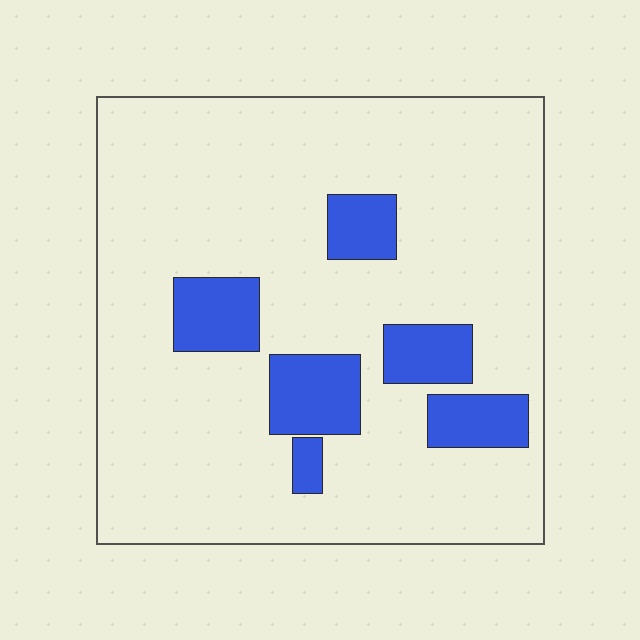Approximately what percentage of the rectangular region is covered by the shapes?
Approximately 15%.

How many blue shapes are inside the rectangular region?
6.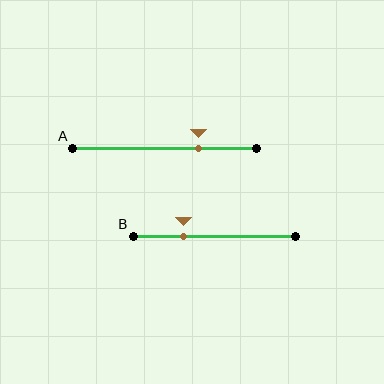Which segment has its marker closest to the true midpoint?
Segment A has its marker closest to the true midpoint.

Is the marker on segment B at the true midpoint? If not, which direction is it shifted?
No, the marker on segment B is shifted to the left by about 19% of the segment length.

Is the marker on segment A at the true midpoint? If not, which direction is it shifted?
No, the marker on segment A is shifted to the right by about 19% of the segment length.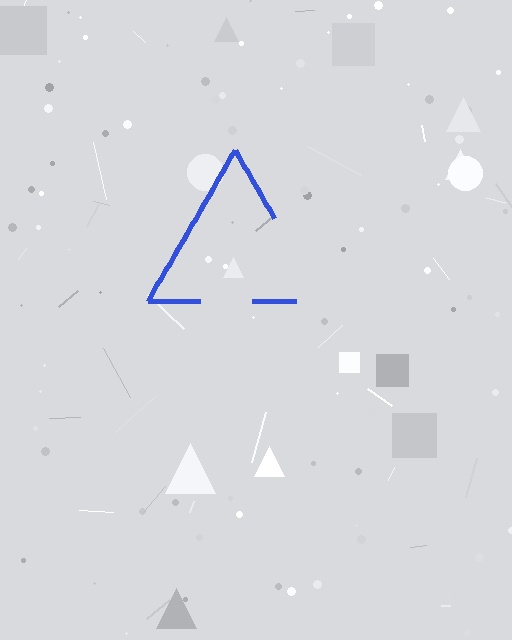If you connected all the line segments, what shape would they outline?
They would outline a triangle.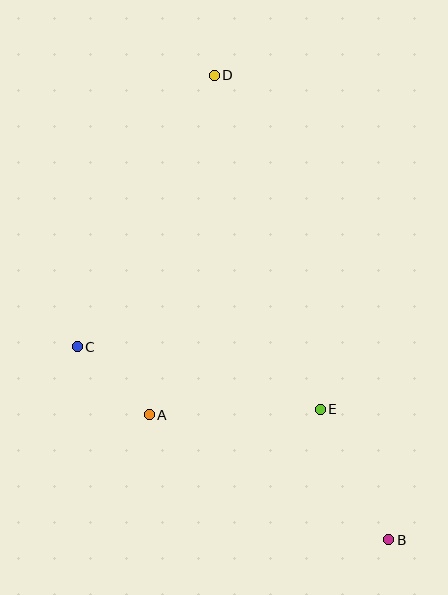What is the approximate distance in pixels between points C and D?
The distance between C and D is approximately 304 pixels.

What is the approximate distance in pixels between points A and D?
The distance between A and D is approximately 346 pixels.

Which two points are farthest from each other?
Points B and D are farthest from each other.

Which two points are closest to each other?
Points A and C are closest to each other.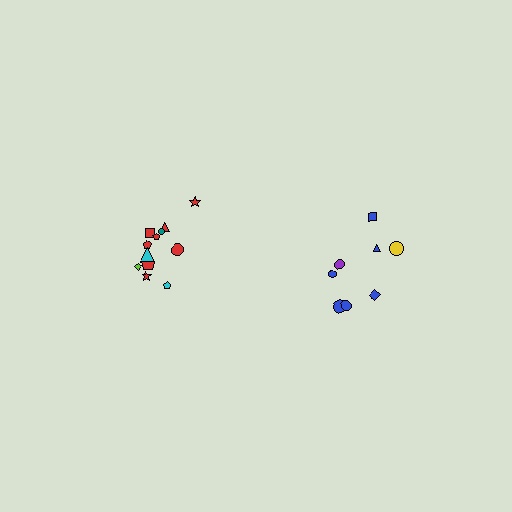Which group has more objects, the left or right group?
The left group.